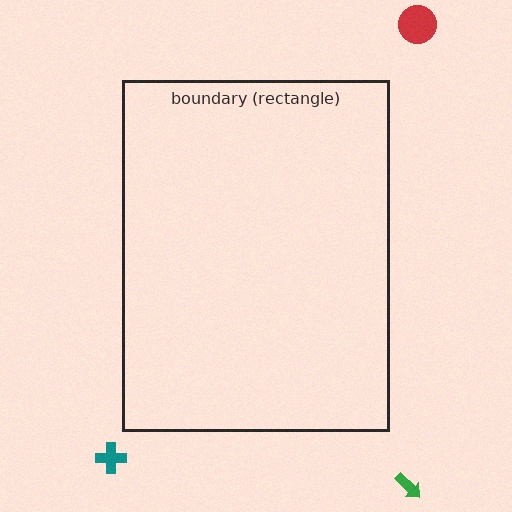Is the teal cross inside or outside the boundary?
Outside.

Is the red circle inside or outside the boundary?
Outside.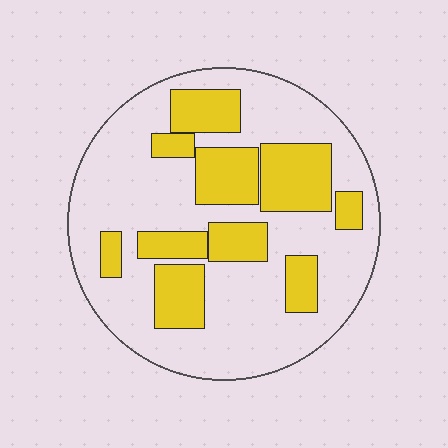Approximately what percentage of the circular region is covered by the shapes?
Approximately 30%.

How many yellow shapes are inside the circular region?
10.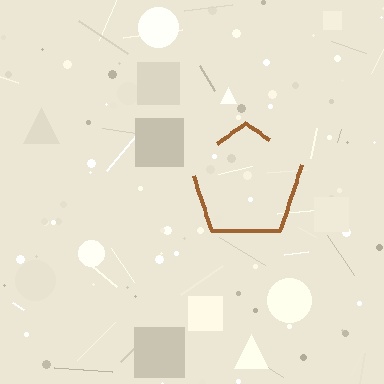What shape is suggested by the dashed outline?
The dashed outline suggests a pentagon.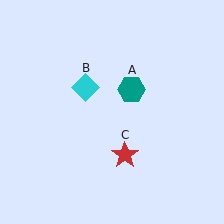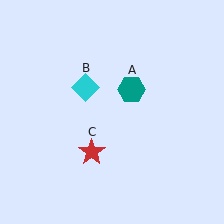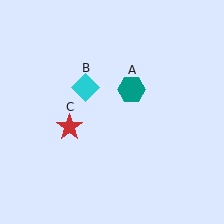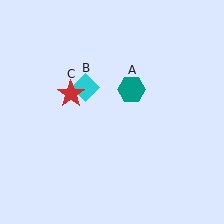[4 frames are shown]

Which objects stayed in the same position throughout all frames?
Teal hexagon (object A) and cyan diamond (object B) remained stationary.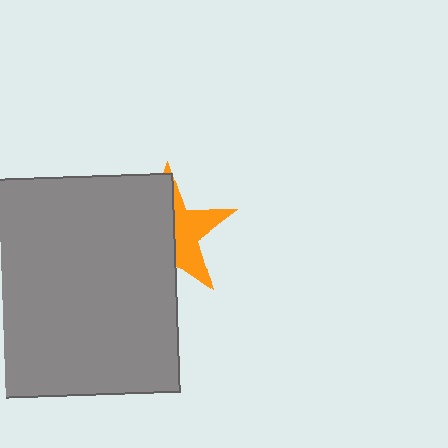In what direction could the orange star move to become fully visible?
The orange star could move right. That would shift it out from behind the gray square entirely.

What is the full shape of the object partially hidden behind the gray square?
The partially hidden object is an orange star.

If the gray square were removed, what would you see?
You would see the complete orange star.